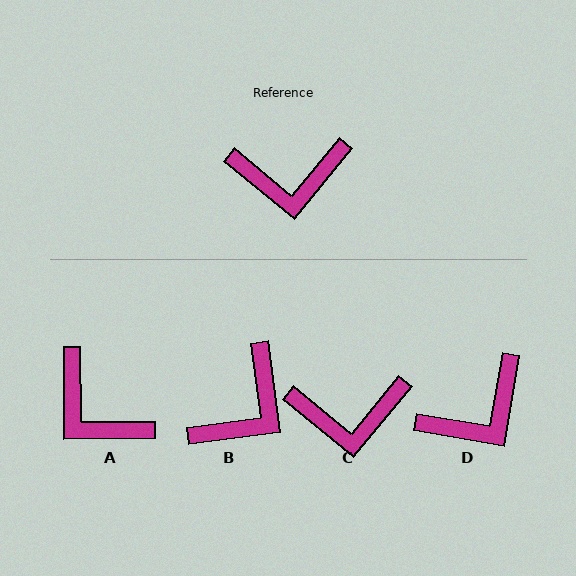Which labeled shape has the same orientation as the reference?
C.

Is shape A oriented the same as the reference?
No, it is off by about 50 degrees.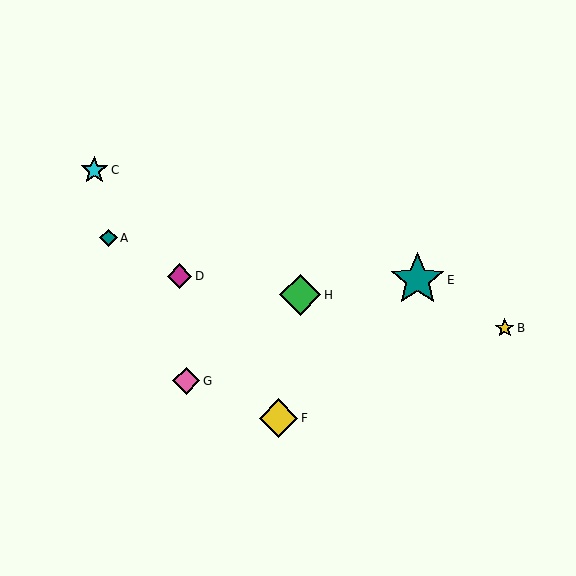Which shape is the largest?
The teal star (labeled E) is the largest.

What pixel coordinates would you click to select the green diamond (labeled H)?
Click at (300, 295) to select the green diamond H.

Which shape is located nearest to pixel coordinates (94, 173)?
The cyan star (labeled C) at (94, 170) is nearest to that location.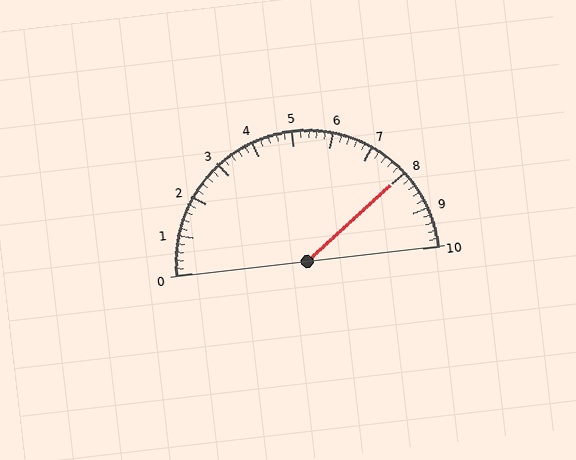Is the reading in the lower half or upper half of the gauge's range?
The reading is in the upper half of the range (0 to 10).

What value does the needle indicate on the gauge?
The needle indicates approximately 8.0.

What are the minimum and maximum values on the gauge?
The gauge ranges from 0 to 10.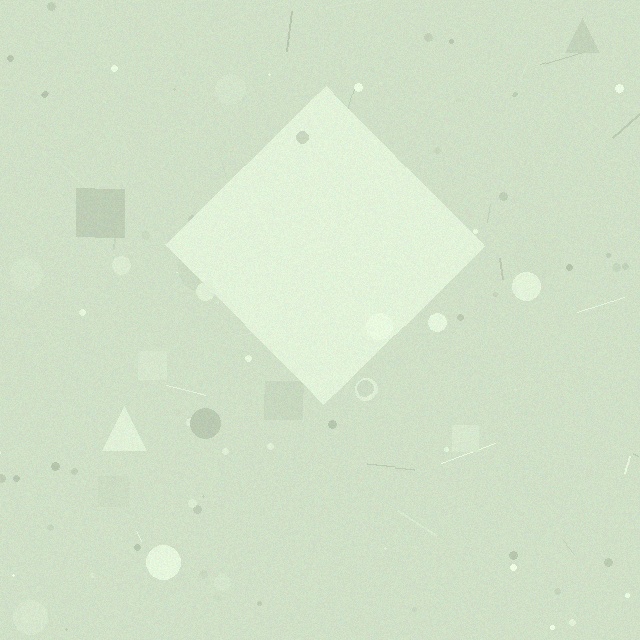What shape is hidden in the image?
A diamond is hidden in the image.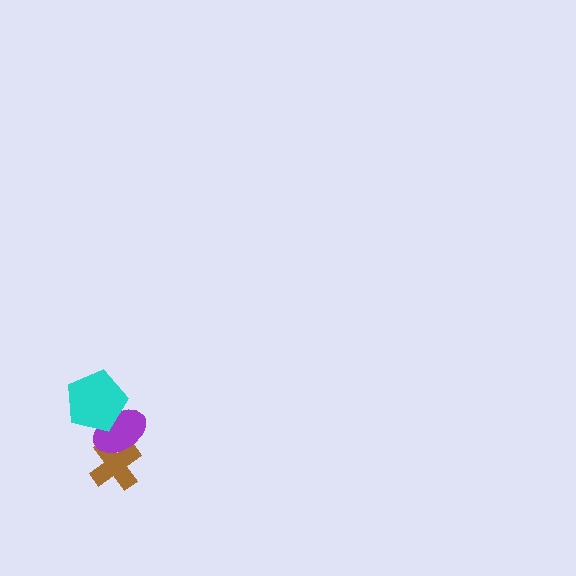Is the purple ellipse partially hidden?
Yes, it is partially covered by another shape.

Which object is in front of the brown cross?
The purple ellipse is in front of the brown cross.